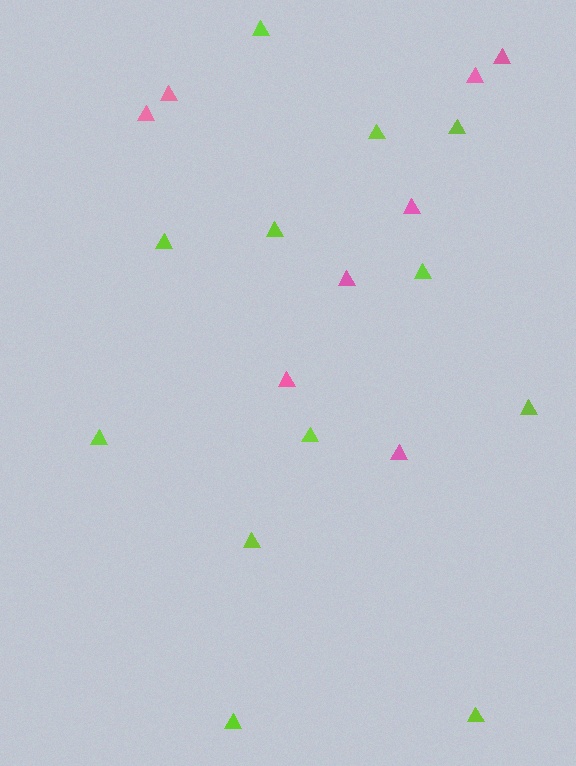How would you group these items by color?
There are 2 groups: one group of lime triangles (12) and one group of pink triangles (8).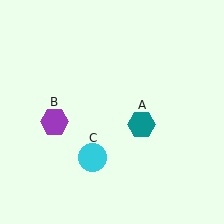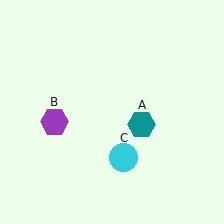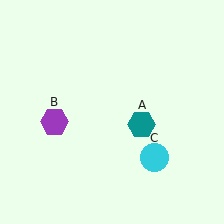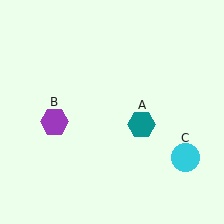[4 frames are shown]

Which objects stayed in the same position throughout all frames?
Teal hexagon (object A) and purple hexagon (object B) remained stationary.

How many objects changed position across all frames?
1 object changed position: cyan circle (object C).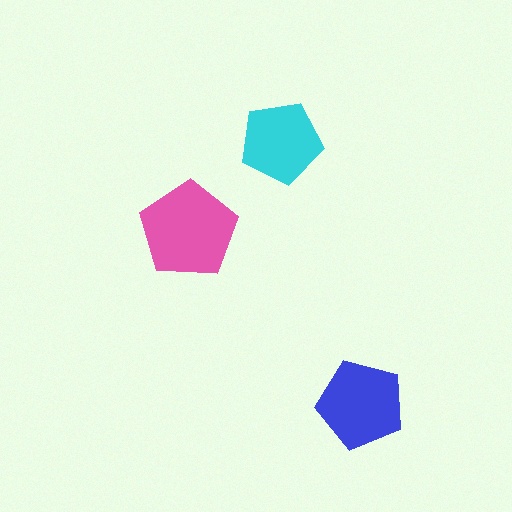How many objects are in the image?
There are 3 objects in the image.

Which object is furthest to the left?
The pink pentagon is leftmost.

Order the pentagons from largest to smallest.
the pink one, the blue one, the cyan one.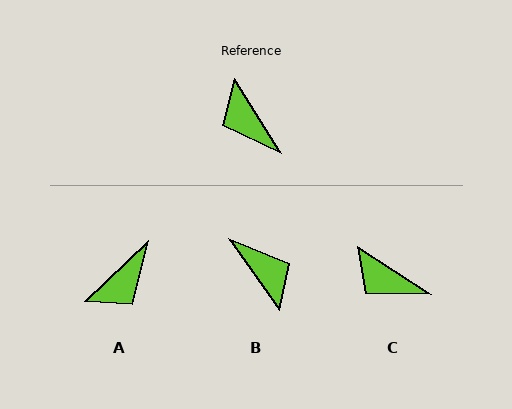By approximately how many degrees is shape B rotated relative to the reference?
Approximately 177 degrees clockwise.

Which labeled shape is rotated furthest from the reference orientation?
B, about 177 degrees away.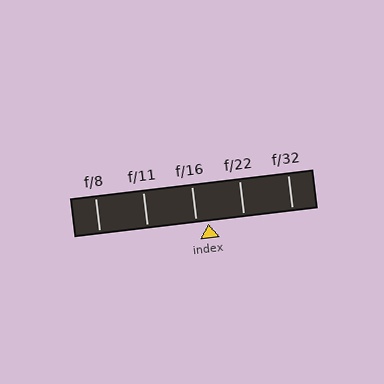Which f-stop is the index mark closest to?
The index mark is closest to f/16.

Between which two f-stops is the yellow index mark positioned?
The index mark is between f/16 and f/22.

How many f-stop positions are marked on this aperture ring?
There are 5 f-stop positions marked.